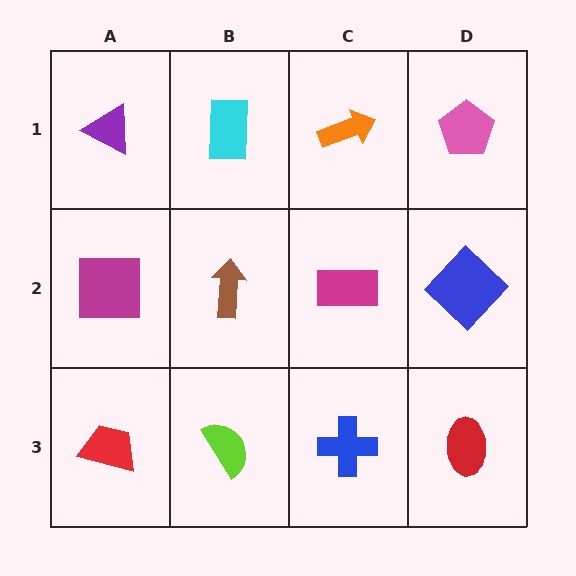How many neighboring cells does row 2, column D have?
3.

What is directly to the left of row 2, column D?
A magenta rectangle.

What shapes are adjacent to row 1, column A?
A magenta square (row 2, column A), a cyan rectangle (row 1, column B).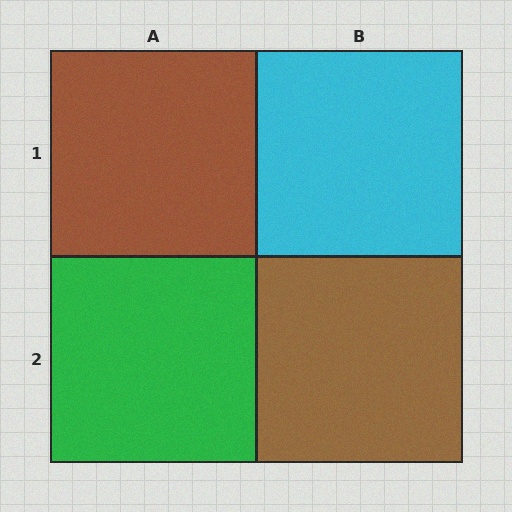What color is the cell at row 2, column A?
Green.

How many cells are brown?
2 cells are brown.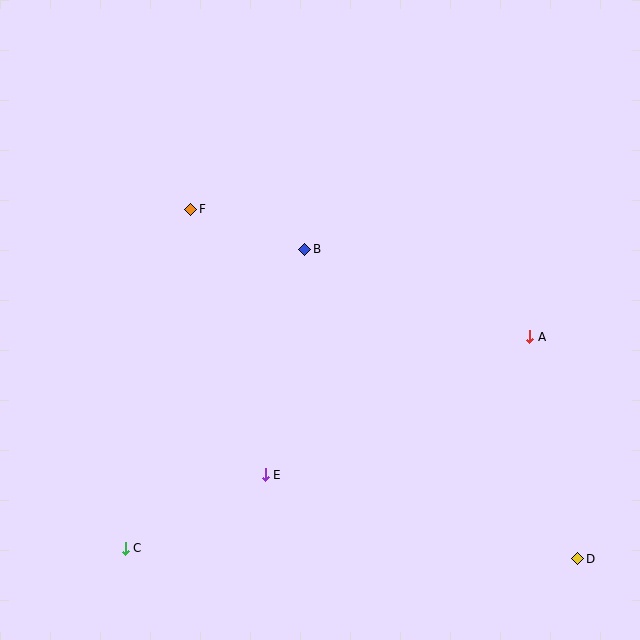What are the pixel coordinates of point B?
Point B is at (305, 249).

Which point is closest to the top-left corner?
Point F is closest to the top-left corner.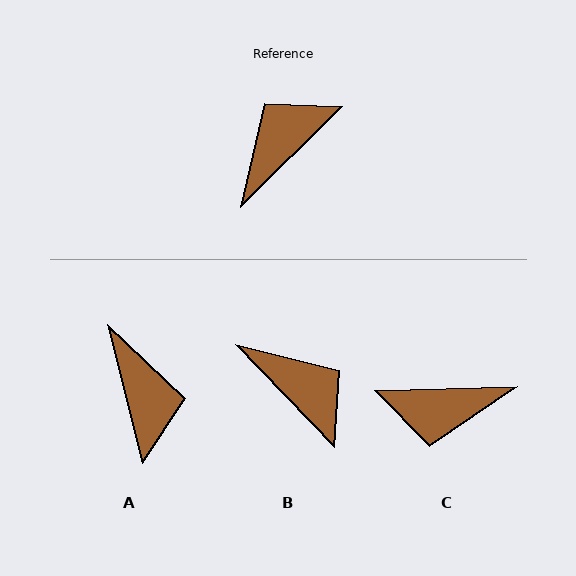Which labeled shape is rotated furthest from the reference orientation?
C, about 137 degrees away.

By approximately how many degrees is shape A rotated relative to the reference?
Approximately 121 degrees clockwise.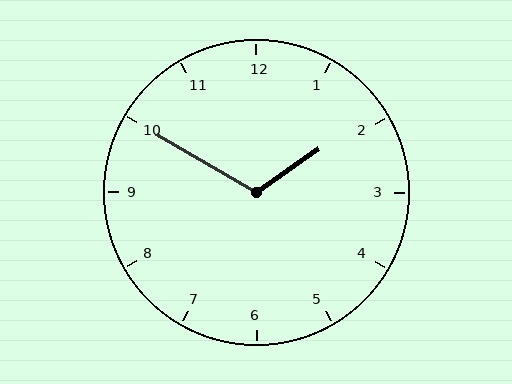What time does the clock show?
1:50.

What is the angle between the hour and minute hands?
Approximately 115 degrees.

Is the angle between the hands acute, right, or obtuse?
It is obtuse.